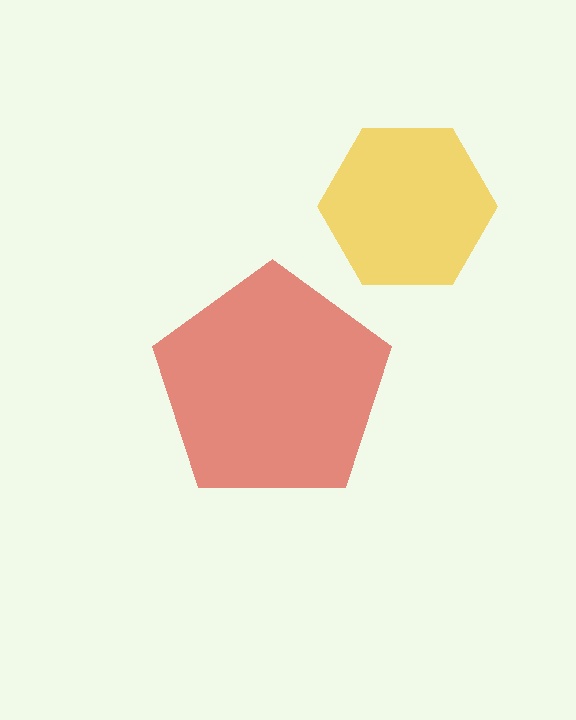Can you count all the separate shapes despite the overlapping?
Yes, there are 2 separate shapes.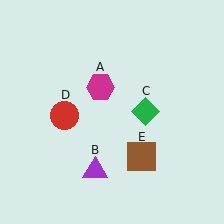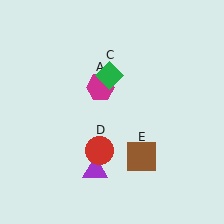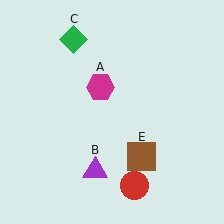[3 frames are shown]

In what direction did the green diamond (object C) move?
The green diamond (object C) moved up and to the left.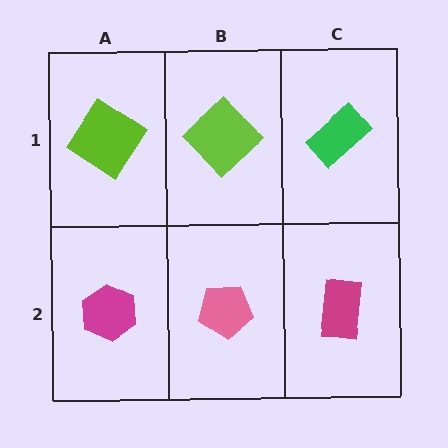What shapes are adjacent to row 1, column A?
A magenta hexagon (row 2, column A), a lime diamond (row 1, column B).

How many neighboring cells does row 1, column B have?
3.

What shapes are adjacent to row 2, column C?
A green rectangle (row 1, column C), a pink pentagon (row 2, column B).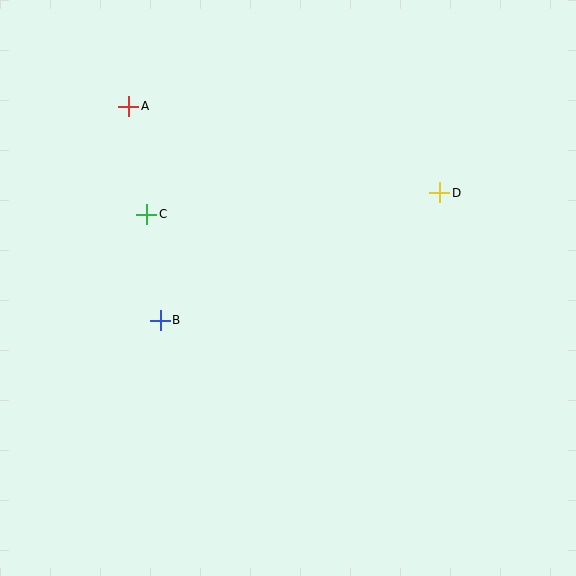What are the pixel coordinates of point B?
Point B is at (160, 320).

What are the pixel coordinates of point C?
Point C is at (147, 214).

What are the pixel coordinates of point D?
Point D is at (440, 193).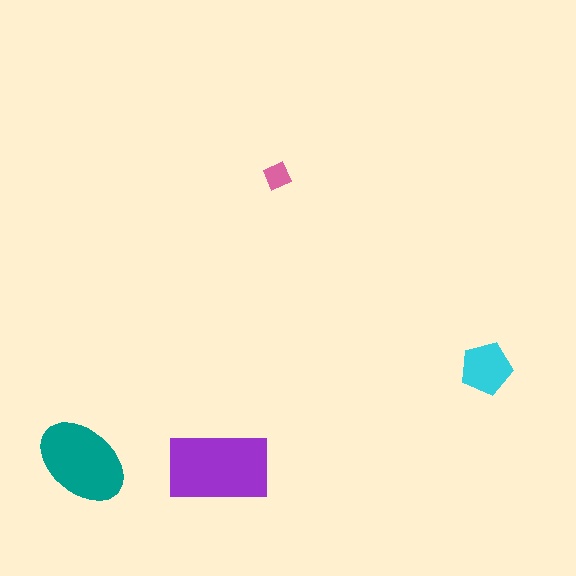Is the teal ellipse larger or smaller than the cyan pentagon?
Larger.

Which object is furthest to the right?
The cyan pentagon is rightmost.